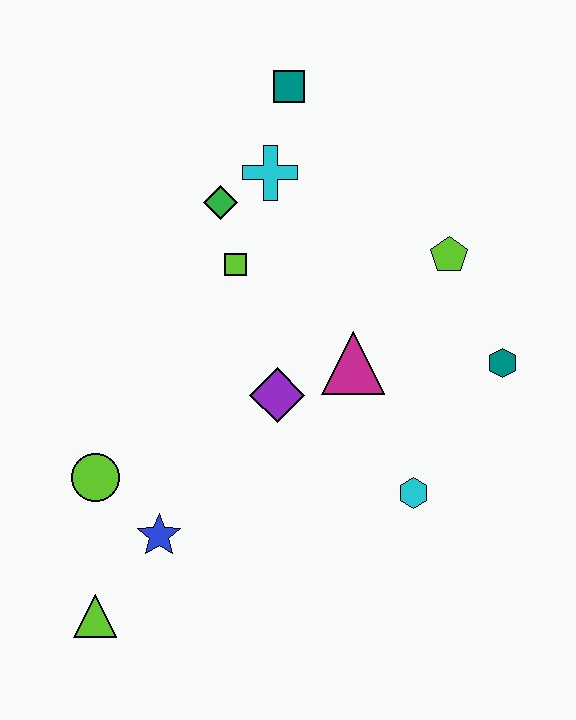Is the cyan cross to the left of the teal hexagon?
Yes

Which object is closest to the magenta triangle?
The purple diamond is closest to the magenta triangle.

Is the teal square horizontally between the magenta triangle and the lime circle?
Yes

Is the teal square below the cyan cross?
No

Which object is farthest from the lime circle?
The teal square is farthest from the lime circle.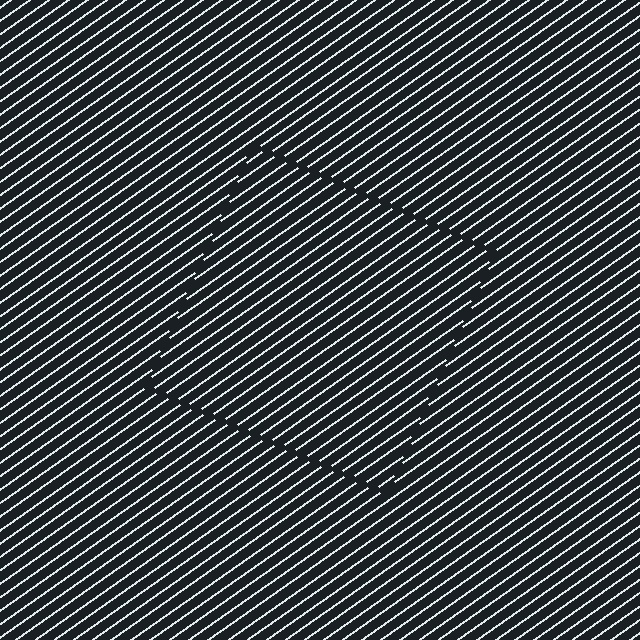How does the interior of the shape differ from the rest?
The interior of the shape contains the same grating, shifted by half a period — the contour is defined by the phase discontinuity where line-ends from the inner and outer gratings abut.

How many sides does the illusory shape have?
4 sides — the line-ends trace a square.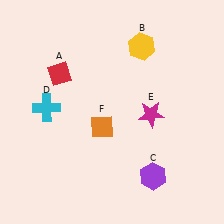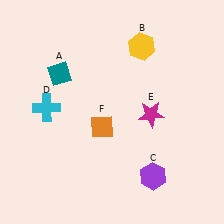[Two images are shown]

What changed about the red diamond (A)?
In Image 1, A is red. In Image 2, it changed to teal.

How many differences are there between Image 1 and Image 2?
There is 1 difference between the two images.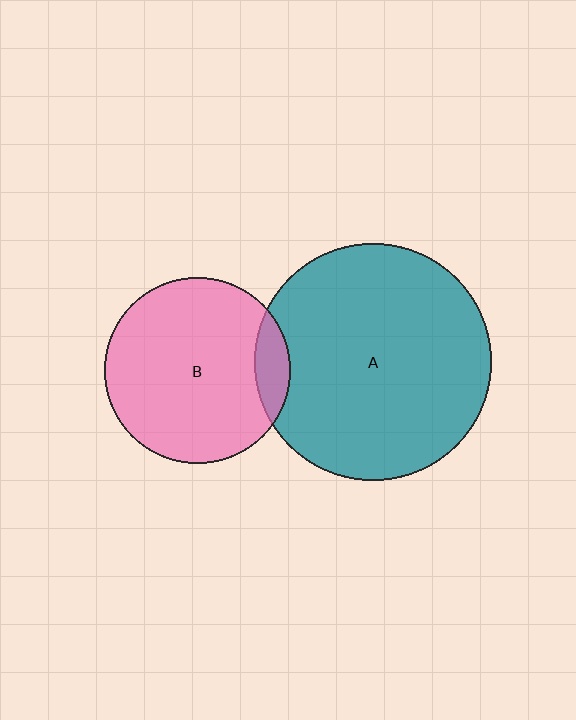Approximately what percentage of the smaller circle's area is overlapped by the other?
Approximately 10%.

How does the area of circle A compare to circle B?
Approximately 1.6 times.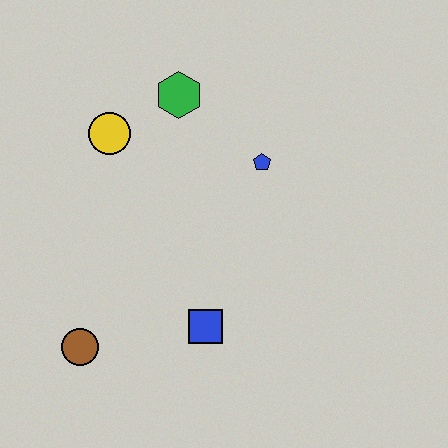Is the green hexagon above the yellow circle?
Yes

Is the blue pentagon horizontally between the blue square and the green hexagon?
No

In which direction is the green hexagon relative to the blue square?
The green hexagon is above the blue square.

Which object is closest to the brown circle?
The blue square is closest to the brown circle.